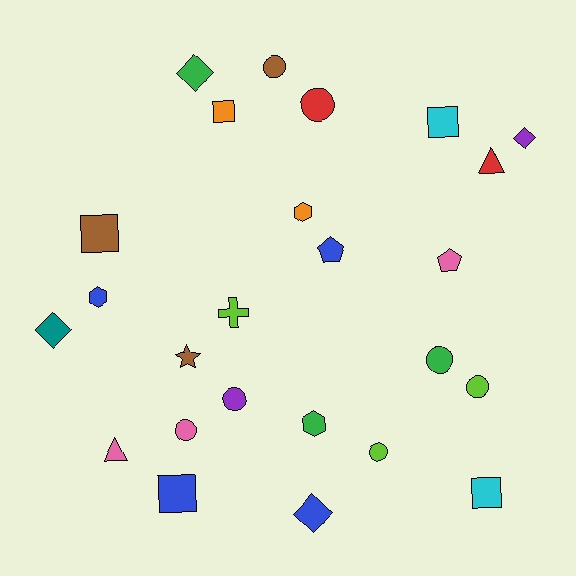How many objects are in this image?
There are 25 objects.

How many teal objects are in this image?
There is 1 teal object.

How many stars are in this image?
There is 1 star.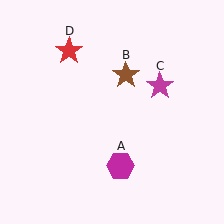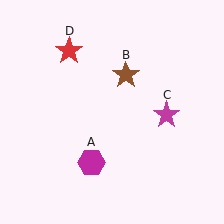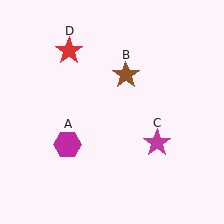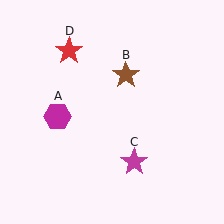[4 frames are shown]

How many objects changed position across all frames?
2 objects changed position: magenta hexagon (object A), magenta star (object C).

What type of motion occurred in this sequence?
The magenta hexagon (object A), magenta star (object C) rotated clockwise around the center of the scene.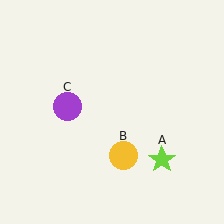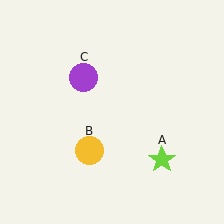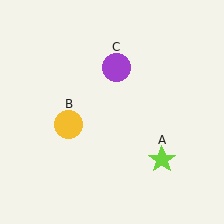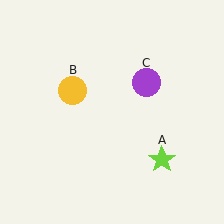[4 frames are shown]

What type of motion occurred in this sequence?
The yellow circle (object B), purple circle (object C) rotated clockwise around the center of the scene.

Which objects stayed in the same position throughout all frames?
Lime star (object A) remained stationary.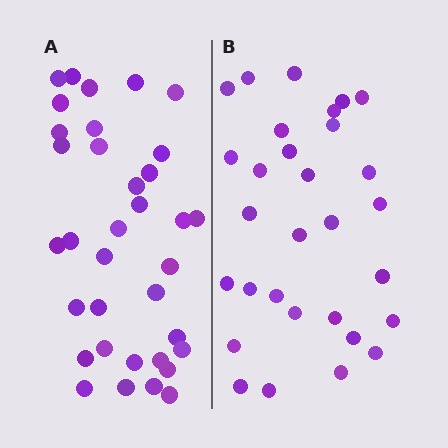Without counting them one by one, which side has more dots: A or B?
Region A (the left region) has more dots.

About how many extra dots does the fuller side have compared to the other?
Region A has about 5 more dots than region B.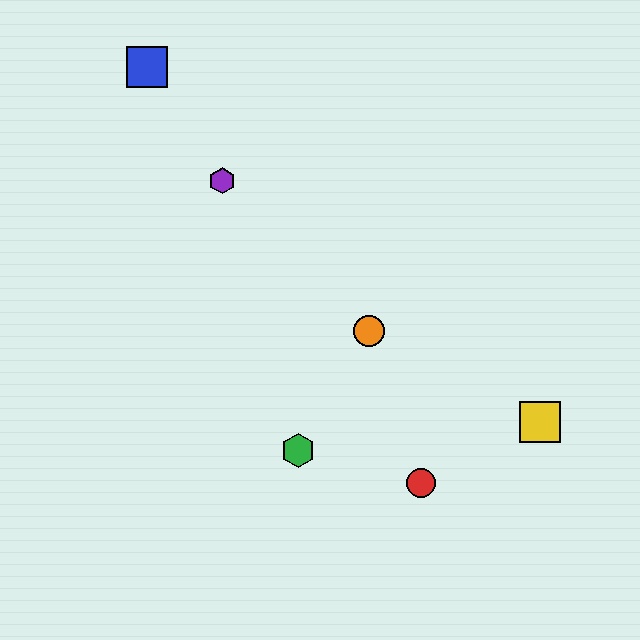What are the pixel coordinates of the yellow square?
The yellow square is at (540, 422).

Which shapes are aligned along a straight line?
The red circle, the blue square, the purple hexagon are aligned along a straight line.